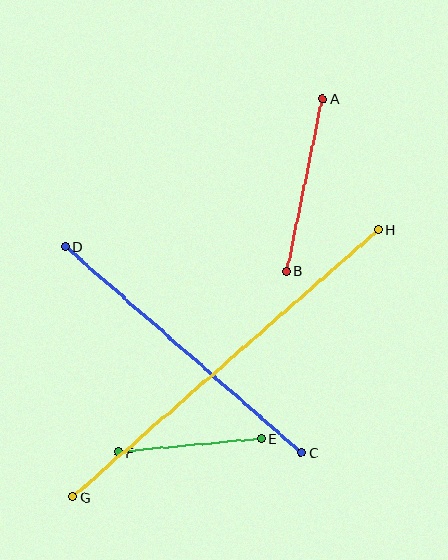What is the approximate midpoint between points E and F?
The midpoint is at approximately (190, 445) pixels.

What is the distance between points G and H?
The distance is approximately 406 pixels.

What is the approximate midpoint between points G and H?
The midpoint is at approximately (226, 363) pixels.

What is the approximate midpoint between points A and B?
The midpoint is at approximately (304, 185) pixels.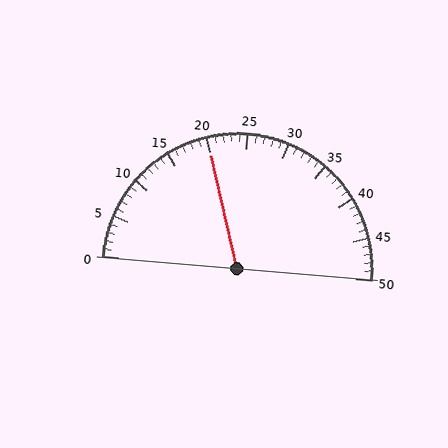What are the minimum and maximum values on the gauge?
The gauge ranges from 0 to 50.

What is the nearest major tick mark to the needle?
The nearest major tick mark is 20.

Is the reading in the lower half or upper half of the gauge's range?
The reading is in the lower half of the range (0 to 50).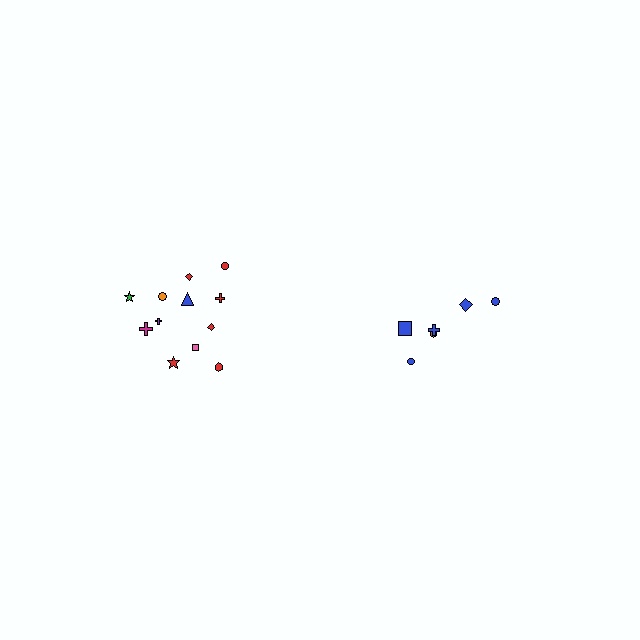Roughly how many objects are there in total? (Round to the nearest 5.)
Roughly 20 objects in total.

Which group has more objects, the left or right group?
The left group.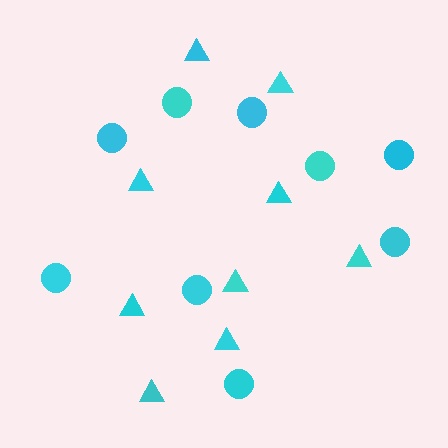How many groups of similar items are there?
There are 2 groups: one group of triangles (9) and one group of circles (9).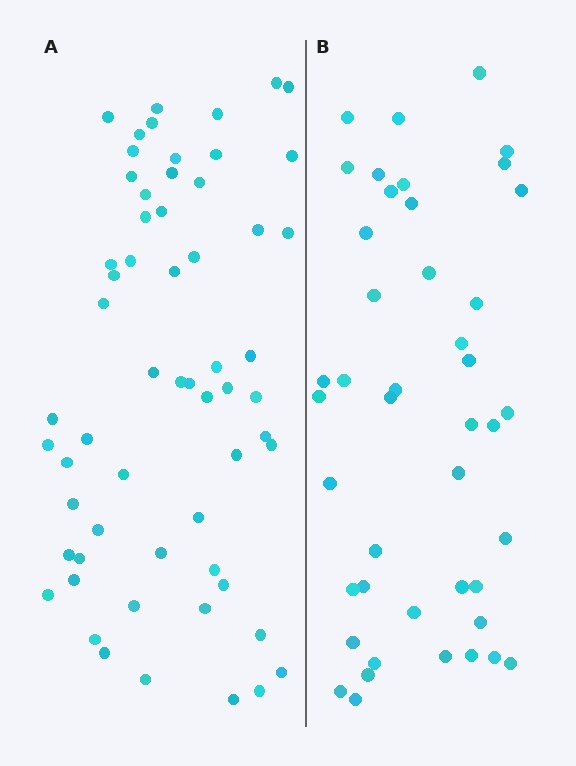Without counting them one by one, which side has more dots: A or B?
Region A (the left region) has more dots.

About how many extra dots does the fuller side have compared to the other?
Region A has approximately 15 more dots than region B.